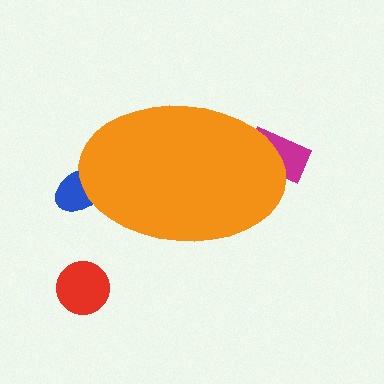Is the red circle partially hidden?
No, the red circle is fully visible.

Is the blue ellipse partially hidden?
Yes, the blue ellipse is partially hidden behind the orange ellipse.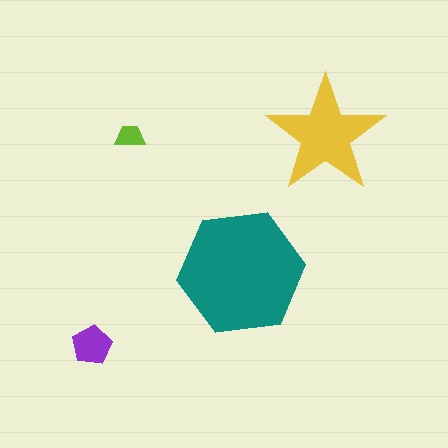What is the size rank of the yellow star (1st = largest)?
2nd.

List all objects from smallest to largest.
The lime trapezoid, the purple pentagon, the yellow star, the teal hexagon.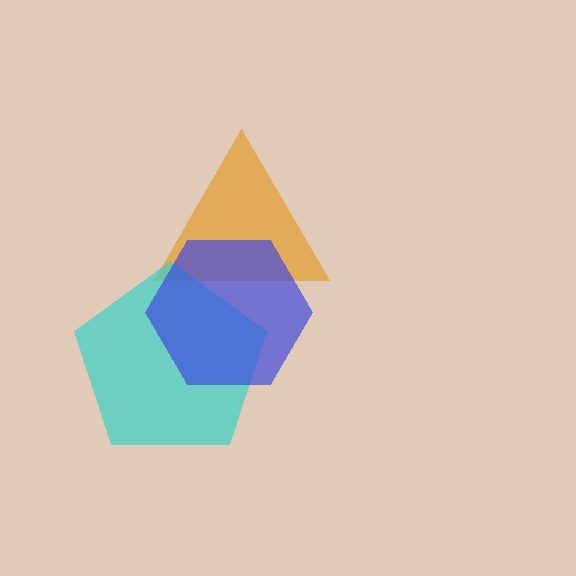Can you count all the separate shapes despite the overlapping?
Yes, there are 3 separate shapes.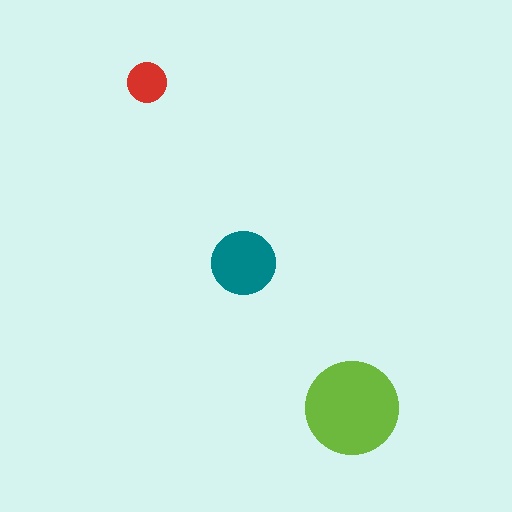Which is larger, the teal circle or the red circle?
The teal one.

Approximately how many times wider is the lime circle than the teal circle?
About 1.5 times wider.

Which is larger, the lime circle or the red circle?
The lime one.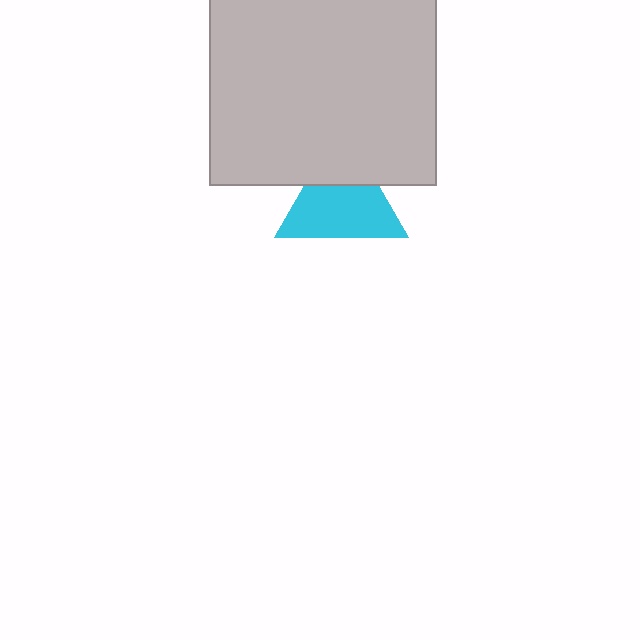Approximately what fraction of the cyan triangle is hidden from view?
Roughly 31% of the cyan triangle is hidden behind the light gray square.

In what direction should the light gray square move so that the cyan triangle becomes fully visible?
The light gray square should move up. That is the shortest direction to clear the overlap and leave the cyan triangle fully visible.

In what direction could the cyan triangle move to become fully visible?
The cyan triangle could move down. That would shift it out from behind the light gray square entirely.